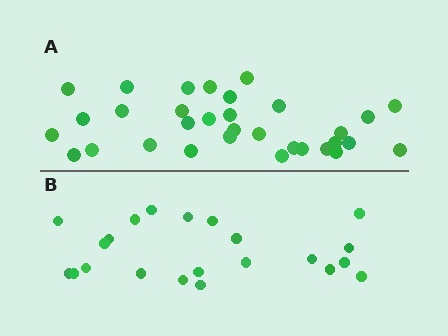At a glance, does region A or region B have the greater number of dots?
Region A (the top region) has more dots.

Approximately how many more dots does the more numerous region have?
Region A has roughly 10 or so more dots than region B.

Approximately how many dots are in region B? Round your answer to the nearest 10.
About 20 dots. (The exact count is 22, which rounds to 20.)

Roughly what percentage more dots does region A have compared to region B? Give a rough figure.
About 45% more.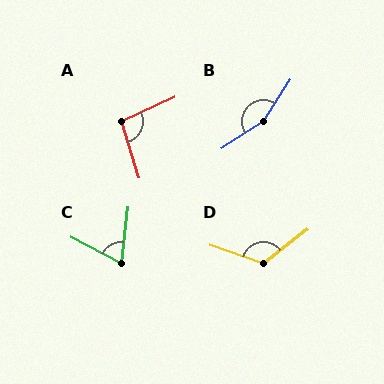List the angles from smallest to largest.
C (69°), A (98°), D (123°), B (155°).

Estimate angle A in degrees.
Approximately 98 degrees.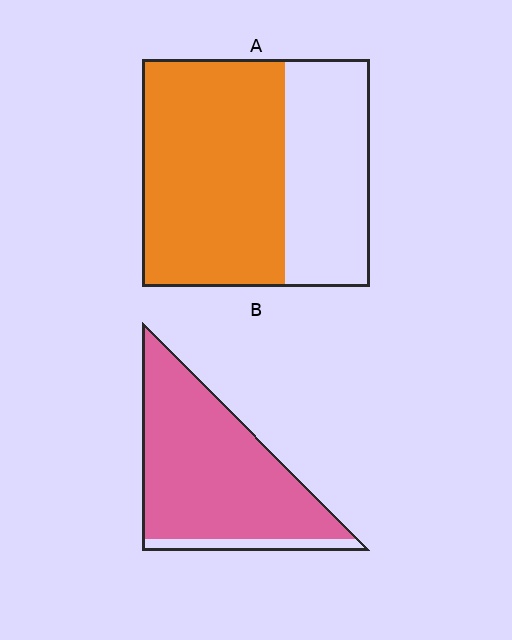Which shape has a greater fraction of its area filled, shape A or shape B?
Shape B.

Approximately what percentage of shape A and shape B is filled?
A is approximately 65% and B is approximately 90%.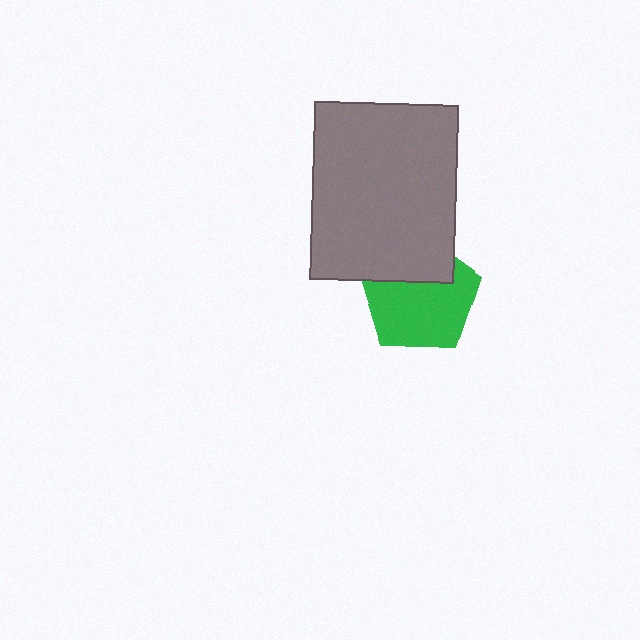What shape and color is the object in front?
The object in front is a gray rectangle.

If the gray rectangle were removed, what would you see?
You would see the complete green pentagon.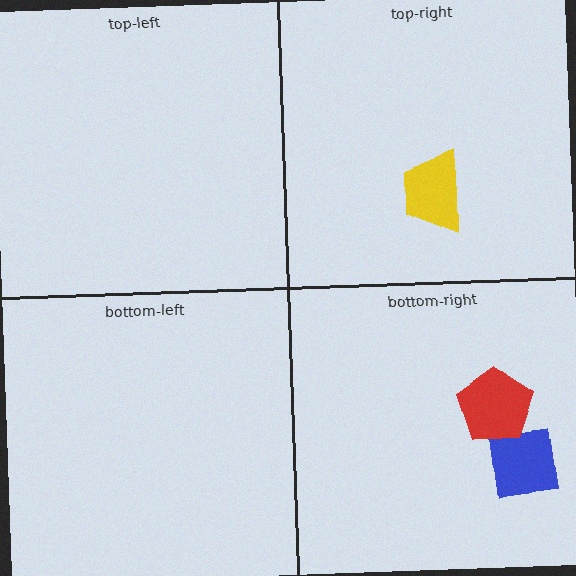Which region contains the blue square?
The bottom-right region.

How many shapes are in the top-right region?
1.